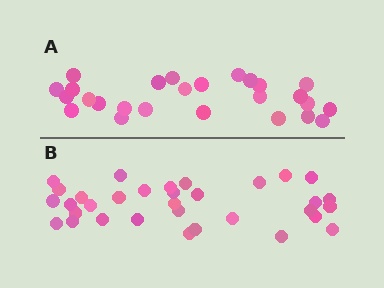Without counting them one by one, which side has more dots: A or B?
Region B (the bottom region) has more dots.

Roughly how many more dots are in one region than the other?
Region B has roughly 8 or so more dots than region A.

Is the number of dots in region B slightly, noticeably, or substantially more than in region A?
Region B has noticeably more, but not dramatically so. The ratio is roughly 1.3 to 1.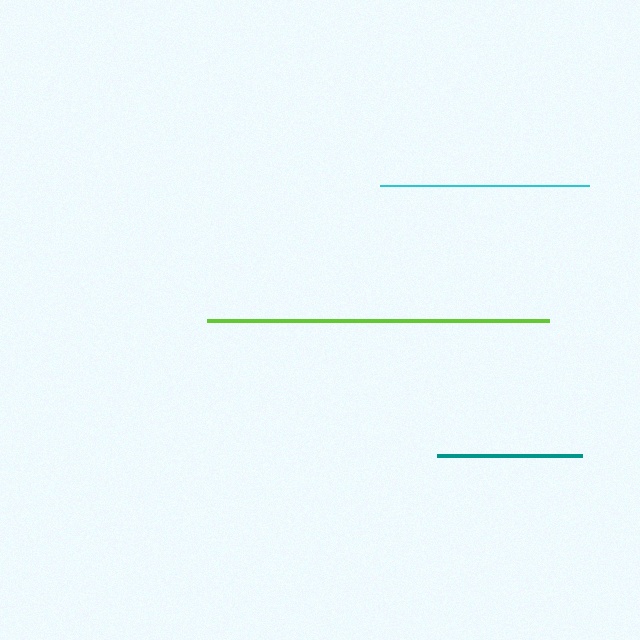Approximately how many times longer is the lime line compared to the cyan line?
The lime line is approximately 1.6 times the length of the cyan line.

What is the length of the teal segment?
The teal segment is approximately 145 pixels long.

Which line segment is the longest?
The lime line is the longest at approximately 341 pixels.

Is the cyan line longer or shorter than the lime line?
The lime line is longer than the cyan line.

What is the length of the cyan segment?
The cyan segment is approximately 209 pixels long.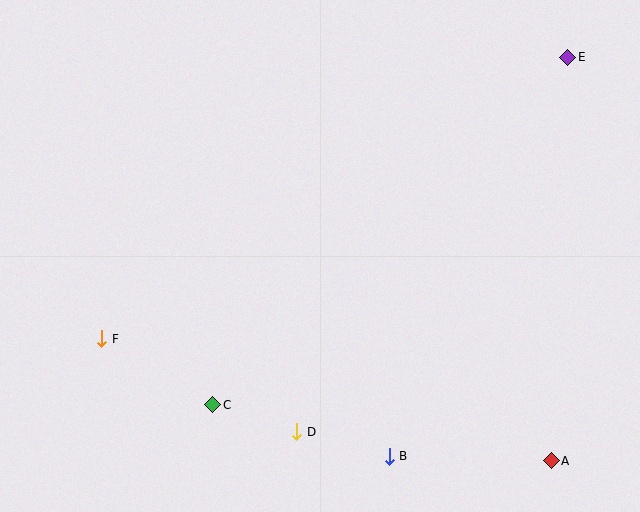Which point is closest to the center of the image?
Point D at (297, 432) is closest to the center.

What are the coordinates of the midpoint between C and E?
The midpoint between C and E is at (390, 231).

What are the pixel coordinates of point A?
Point A is at (551, 461).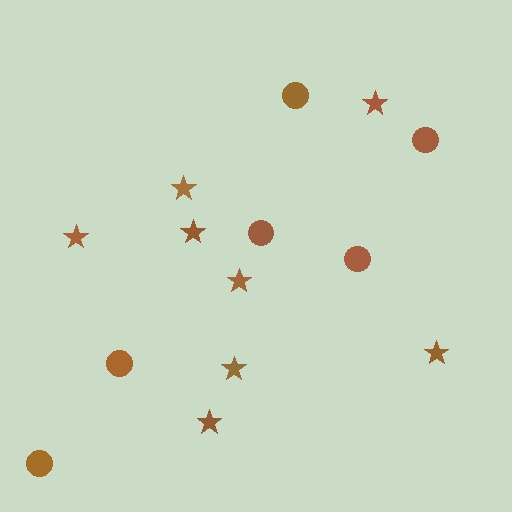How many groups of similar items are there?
There are 2 groups: one group of stars (8) and one group of circles (6).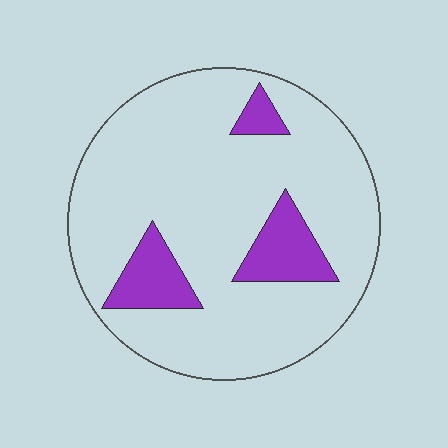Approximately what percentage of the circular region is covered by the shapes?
Approximately 15%.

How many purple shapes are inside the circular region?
3.